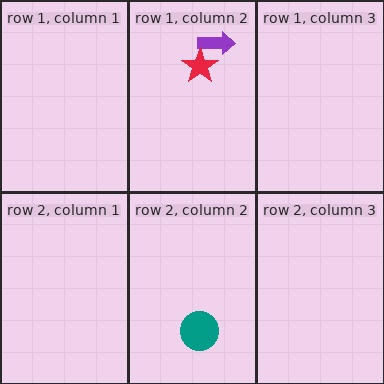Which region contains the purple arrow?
The row 1, column 2 region.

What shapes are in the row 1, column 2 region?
The purple arrow, the red star.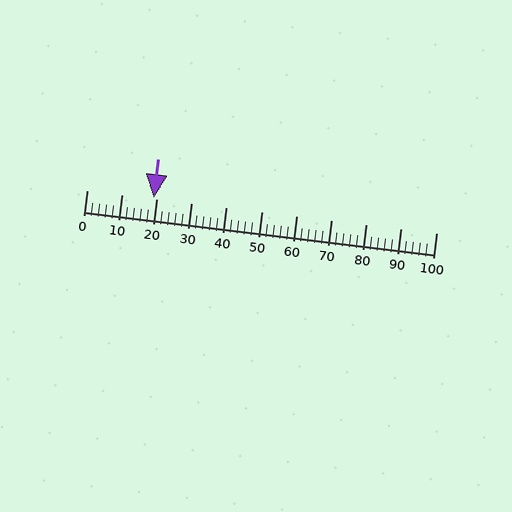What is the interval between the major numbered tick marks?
The major tick marks are spaced 10 units apart.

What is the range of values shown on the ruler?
The ruler shows values from 0 to 100.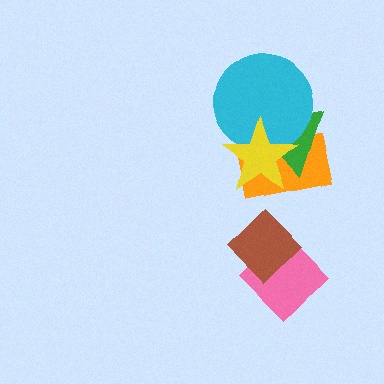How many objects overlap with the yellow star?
3 objects overlap with the yellow star.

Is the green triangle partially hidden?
Yes, it is partially covered by another shape.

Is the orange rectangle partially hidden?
Yes, it is partially covered by another shape.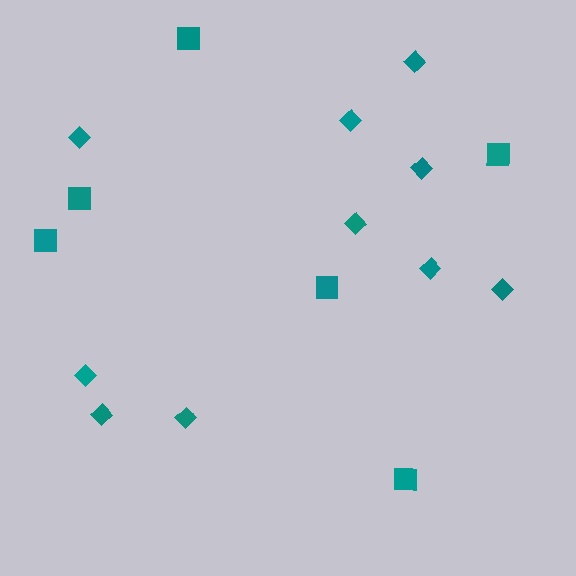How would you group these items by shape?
There are 2 groups: one group of squares (6) and one group of diamonds (10).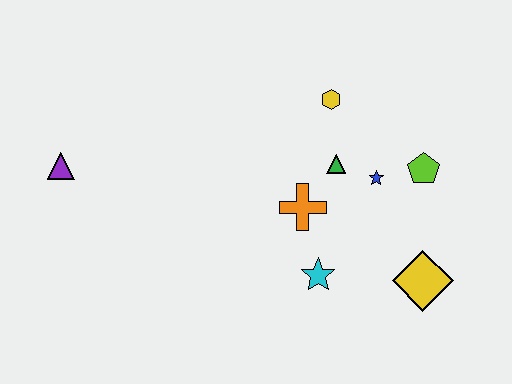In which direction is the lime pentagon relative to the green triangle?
The lime pentagon is to the right of the green triangle.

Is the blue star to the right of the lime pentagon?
No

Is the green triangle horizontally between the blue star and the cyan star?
Yes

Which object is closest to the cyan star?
The orange cross is closest to the cyan star.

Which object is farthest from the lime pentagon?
The purple triangle is farthest from the lime pentagon.